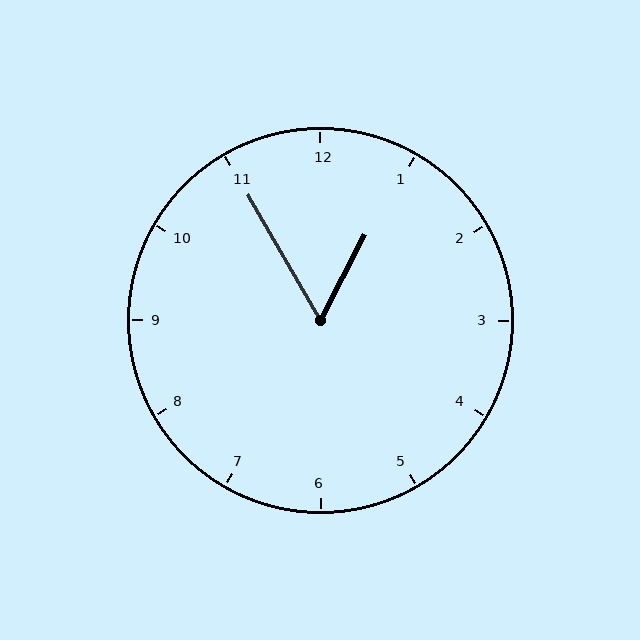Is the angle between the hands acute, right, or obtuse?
It is acute.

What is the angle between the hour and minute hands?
Approximately 58 degrees.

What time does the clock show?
12:55.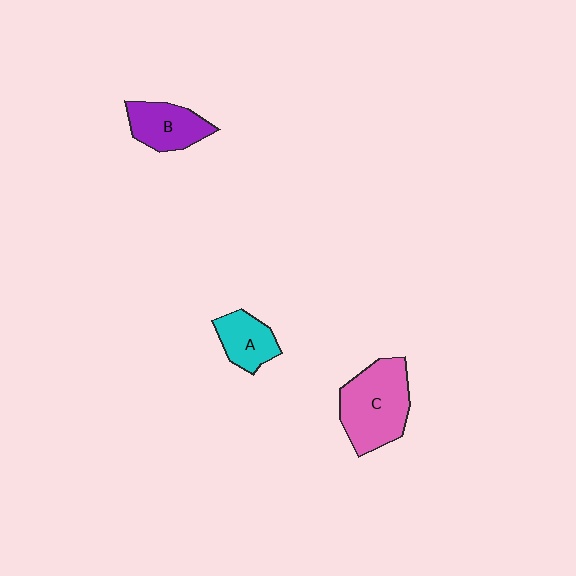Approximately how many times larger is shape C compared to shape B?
Approximately 1.6 times.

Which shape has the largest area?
Shape C (pink).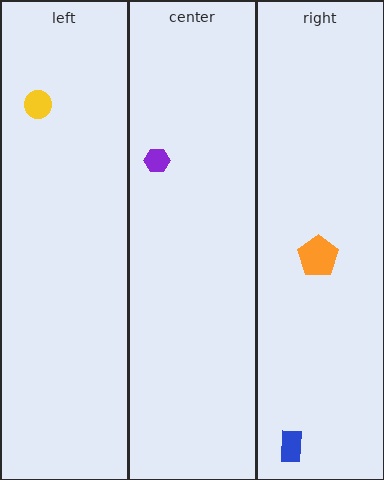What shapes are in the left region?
The yellow circle.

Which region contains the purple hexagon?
The center region.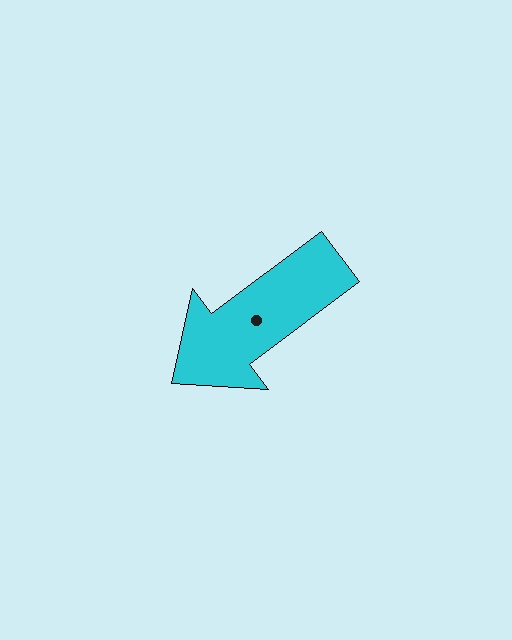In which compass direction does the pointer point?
Southwest.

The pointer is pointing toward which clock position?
Roughly 8 o'clock.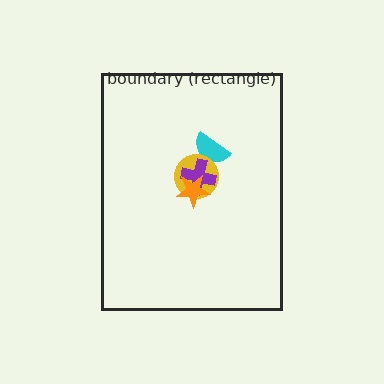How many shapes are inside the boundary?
4 inside, 0 outside.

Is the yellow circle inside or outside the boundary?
Inside.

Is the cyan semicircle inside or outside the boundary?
Inside.